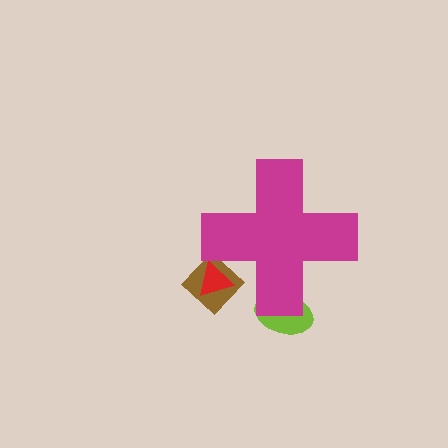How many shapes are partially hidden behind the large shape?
3 shapes are partially hidden.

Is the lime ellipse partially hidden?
Yes, the lime ellipse is partially hidden behind the magenta cross.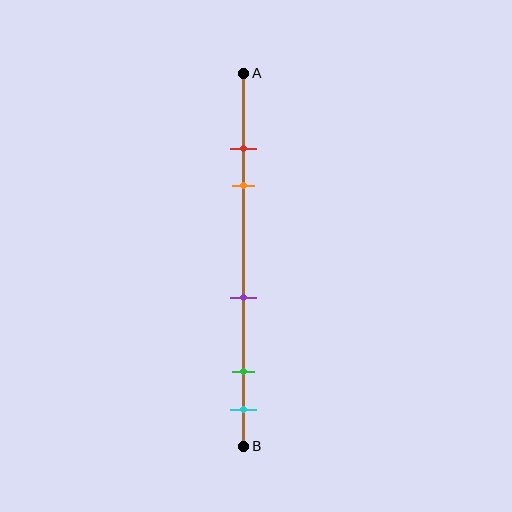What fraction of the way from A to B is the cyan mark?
The cyan mark is approximately 90% (0.9) of the way from A to B.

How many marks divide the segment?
There are 5 marks dividing the segment.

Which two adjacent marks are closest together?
The red and orange marks are the closest adjacent pair.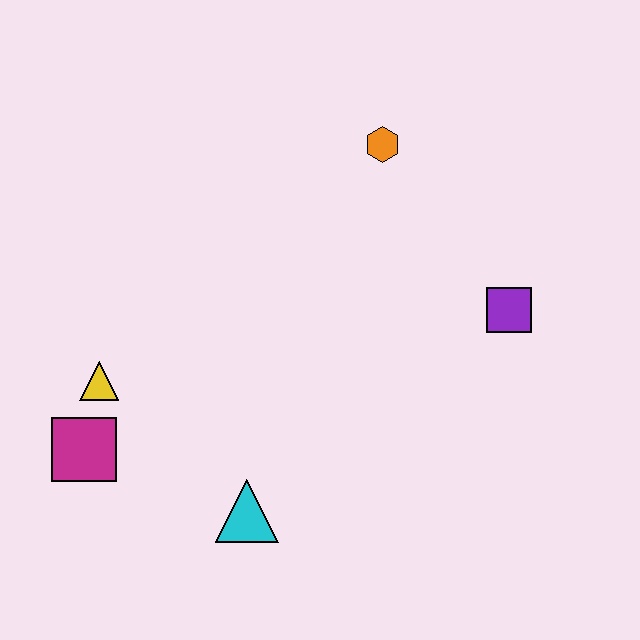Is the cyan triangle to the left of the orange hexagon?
Yes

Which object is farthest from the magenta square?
The purple square is farthest from the magenta square.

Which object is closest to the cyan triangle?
The magenta square is closest to the cyan triangle.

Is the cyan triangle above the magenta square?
No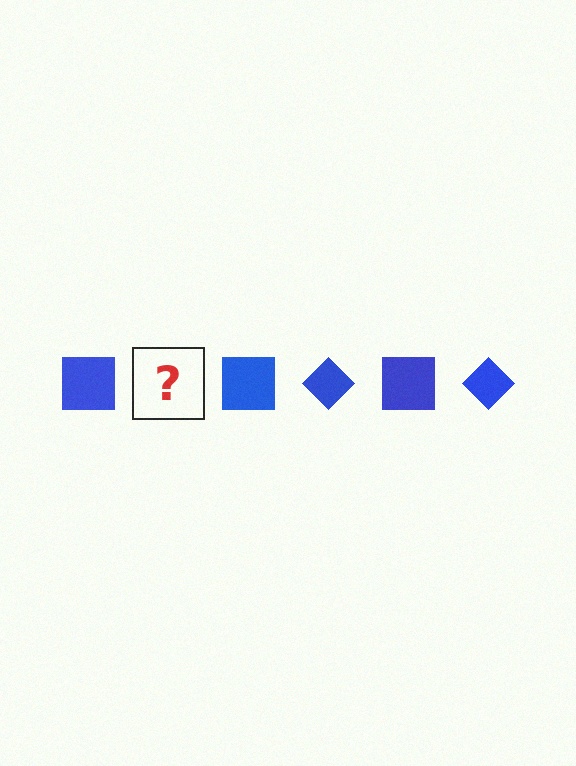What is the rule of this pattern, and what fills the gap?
The rule is that the pattern cycles through square, diamond shapes in blue. The gap should be filled with a blue diamond.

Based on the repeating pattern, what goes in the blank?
The blank should be a blue diamond.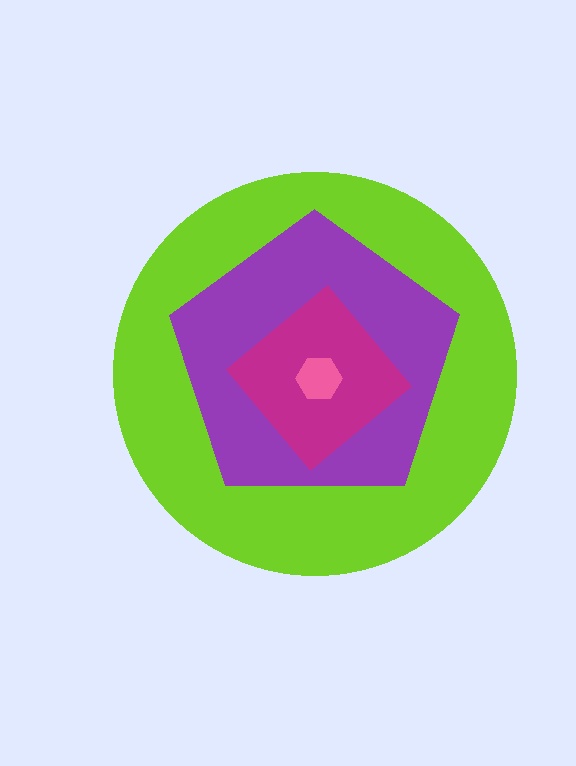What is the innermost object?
The pink hexagon.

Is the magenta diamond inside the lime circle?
Yes.